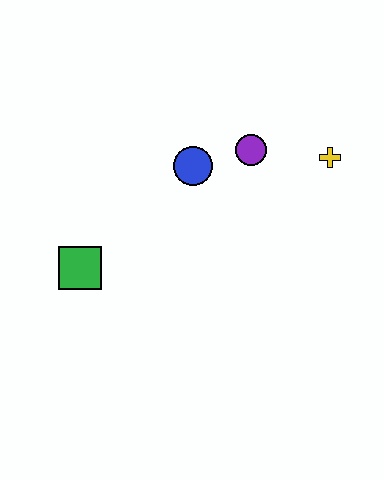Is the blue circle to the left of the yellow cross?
Yes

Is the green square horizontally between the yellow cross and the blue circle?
No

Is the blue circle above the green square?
Yes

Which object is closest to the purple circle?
The blue circle is closest to the purple circle.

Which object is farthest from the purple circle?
The green square is farthest from the purple circle.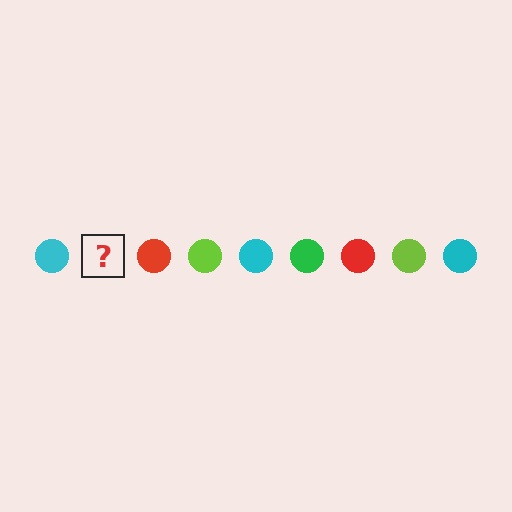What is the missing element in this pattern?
The missing element is a green circle.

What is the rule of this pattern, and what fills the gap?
The rule is that the pattern cycles through cyan, green, red, lime circles. The gap should be filled with a green circle.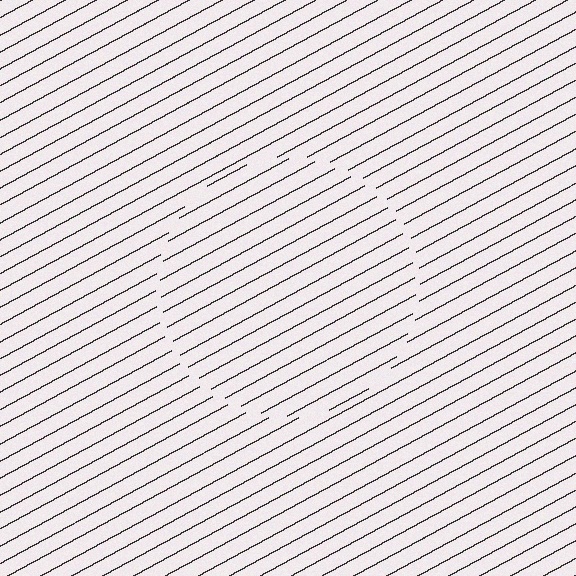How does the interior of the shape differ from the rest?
The interior of the shape contains the same grating, shifted by half a period — the contour is defined by the phase discontinuity where line-ends from the inner and outer gratings abut.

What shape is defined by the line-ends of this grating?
An illusory circle. The interior of the shape contains the same grating, shifted by half a period — the contour is defined by the phase discontinuity where line-ends from the inner and outer gratings abut.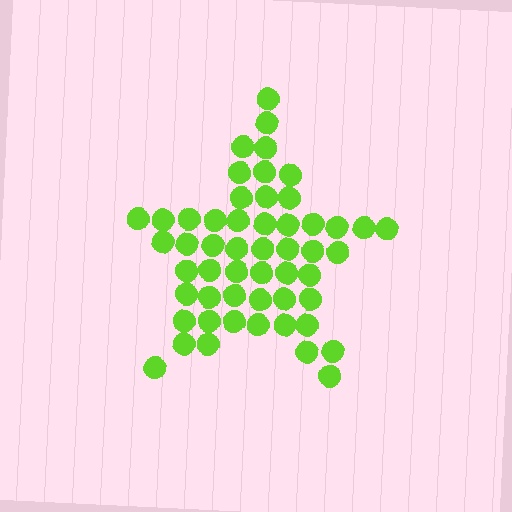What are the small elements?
The small elements are circles.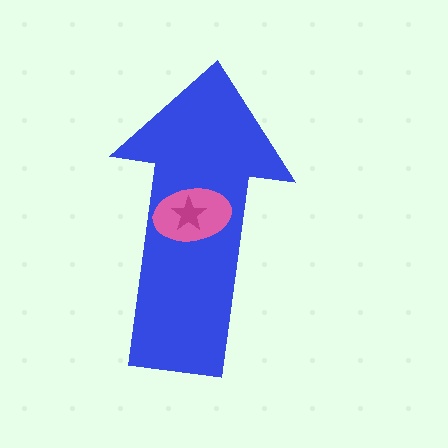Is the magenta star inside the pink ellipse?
Yes.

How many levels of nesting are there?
3.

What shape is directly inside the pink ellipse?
The magenta star.